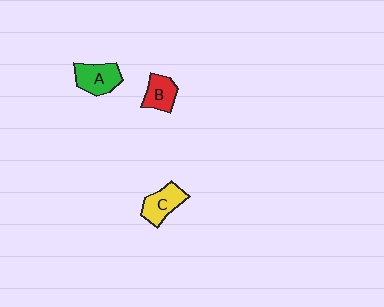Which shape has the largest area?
Shape A (green).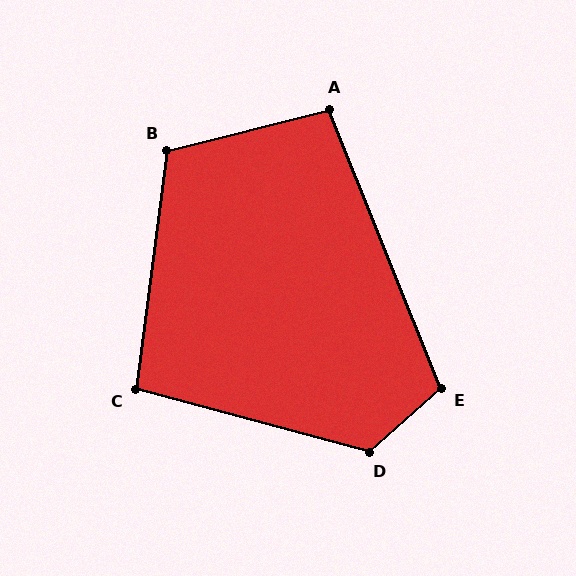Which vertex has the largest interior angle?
D, at approximately 123 degrees.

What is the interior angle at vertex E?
Approximately 110 degrees (obtuse).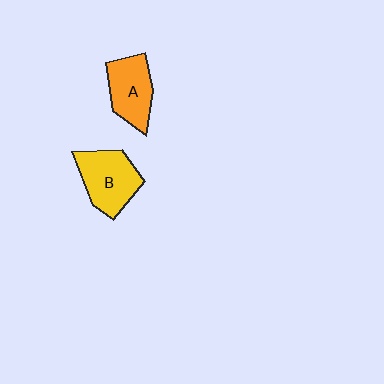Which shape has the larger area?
Shape B (yellow).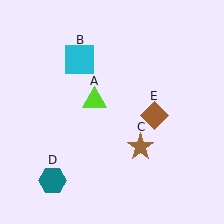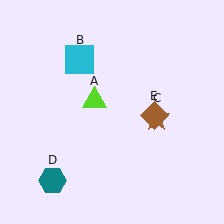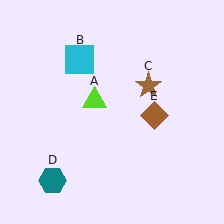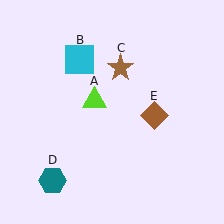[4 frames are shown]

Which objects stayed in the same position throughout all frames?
Lime triangle (object A) and cyan square (object B) and teal hexagon (object D) and brown diamond (object E) remained stationary.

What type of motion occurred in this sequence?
The brown star (object C) rotated counterclockwise around the center of the scene.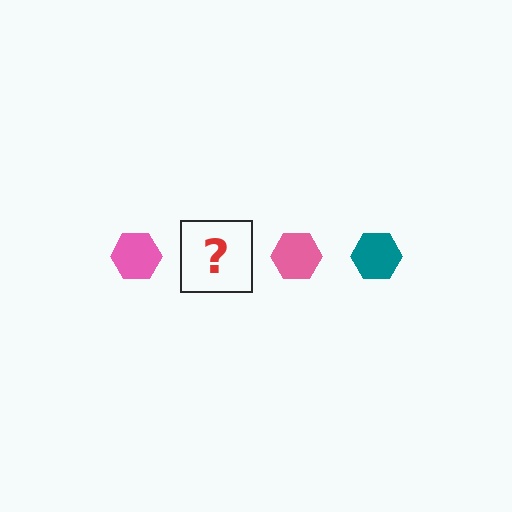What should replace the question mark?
The question mark should be replaced with a teal hexagon.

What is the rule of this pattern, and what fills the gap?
The rule is that the pattern cycles through pink, teal hexagons. The gap should be filled with a teal hexagon.